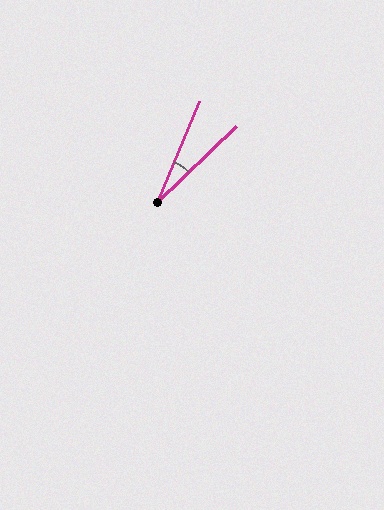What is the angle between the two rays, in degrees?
Approximately 24 degrees.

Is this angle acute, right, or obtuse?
It is acute.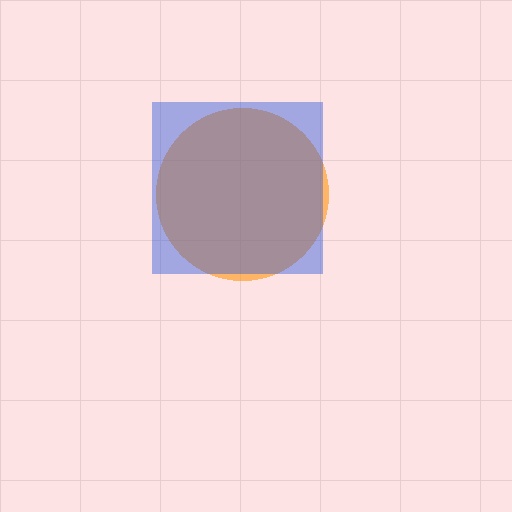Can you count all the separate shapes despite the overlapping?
Yes, there are 2 separate shapes.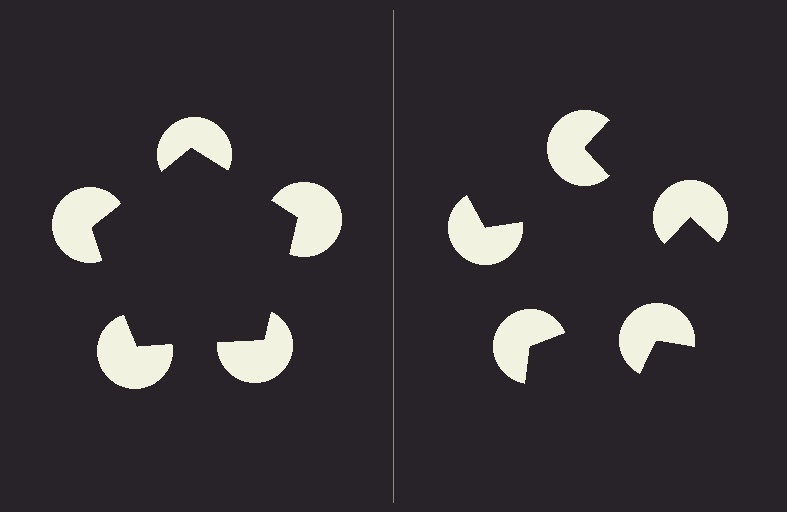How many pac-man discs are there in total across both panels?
10 — 5 on each side.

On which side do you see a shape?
An illusory pentagon appears on the left side. On the right side the wedge cuts are rotated, so no coherent shape forms.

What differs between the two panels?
The pac-man discs are positioned identically on both sides; only the wedge orientations differ. On the left they align to a pentagon; on the right they are misaligned.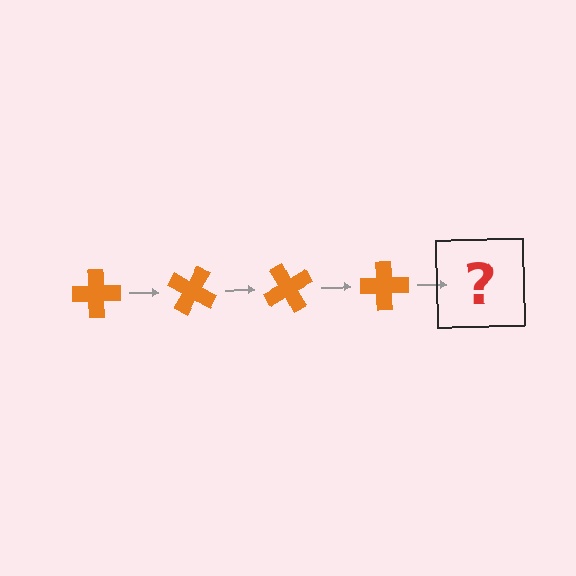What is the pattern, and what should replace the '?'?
The pattern is that the cross rotates 30 degrees each step. The '?' should be an orange cross rotated 120 degrees.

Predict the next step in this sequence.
The next step is an orange cross rotated 120 degrees.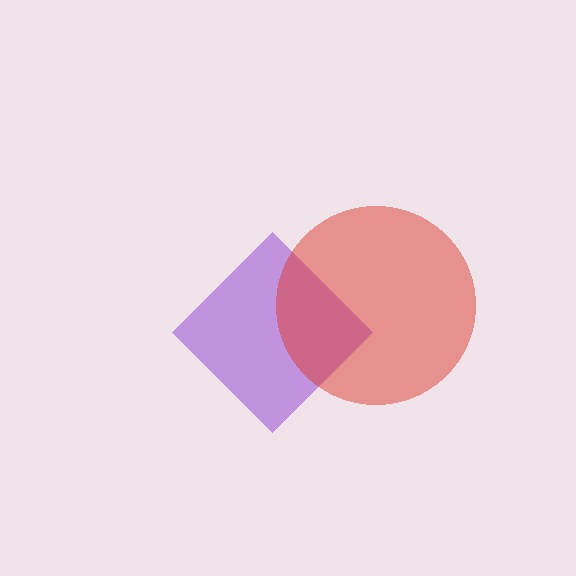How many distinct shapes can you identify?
There are 2 distinct shapes: a purple diamond, a red circle.